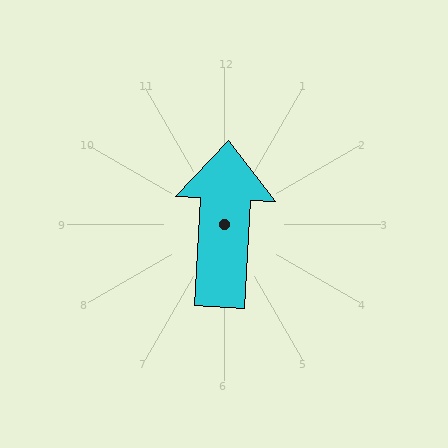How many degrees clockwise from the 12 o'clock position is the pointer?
Approximately 3 degrees.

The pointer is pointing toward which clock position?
Roughly 12 o'clock.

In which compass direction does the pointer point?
North.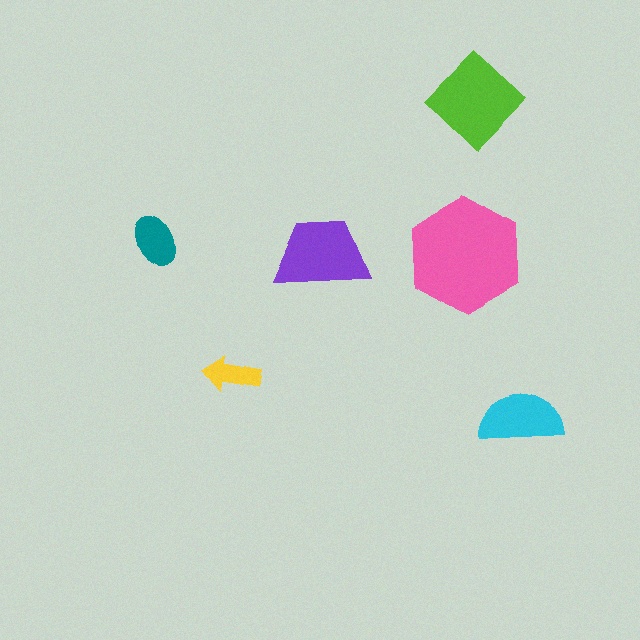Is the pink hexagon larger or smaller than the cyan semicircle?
Larger.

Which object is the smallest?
The yellow arrow.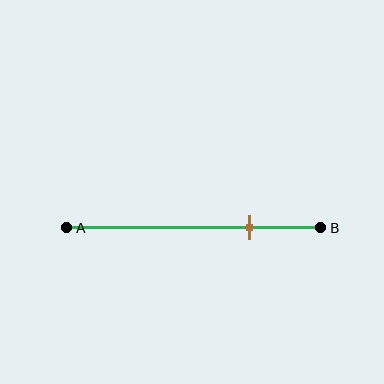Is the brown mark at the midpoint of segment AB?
No, the mark is at about 70% from A, not at the 50% midpoint.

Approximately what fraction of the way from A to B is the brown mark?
The brown mark is approximately 70% of the way from A to B.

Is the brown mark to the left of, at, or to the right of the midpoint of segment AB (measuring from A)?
The brown mark is to the right of the midpoint of segment AB.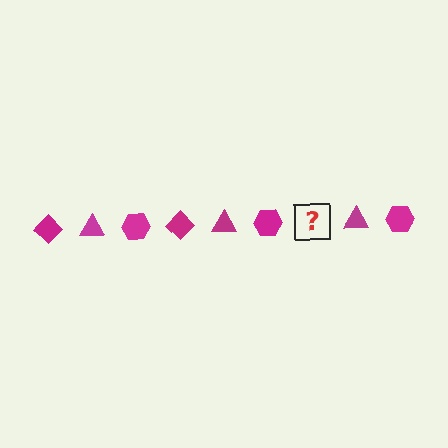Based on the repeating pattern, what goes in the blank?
The blank should be a magenta diamond.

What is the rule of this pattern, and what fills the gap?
The rule is that the pattern cycles through diamond, triangle, hexagon shapes in magenta. The gap should be filled with a magenta diamond.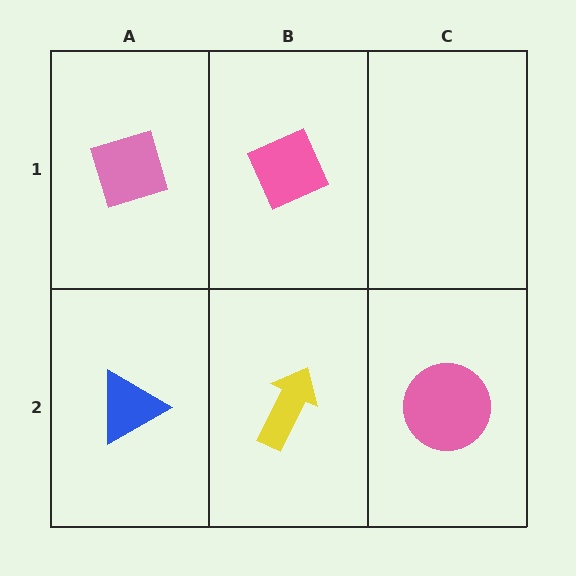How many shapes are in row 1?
2 shapes.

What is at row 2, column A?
A blue triangle.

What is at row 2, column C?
A pink circle.